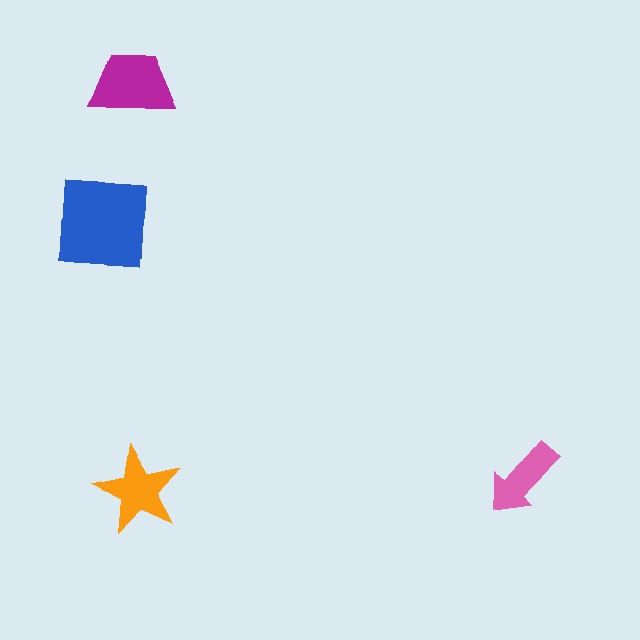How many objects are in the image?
There are 4 objects in the image.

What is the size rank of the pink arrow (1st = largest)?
4th.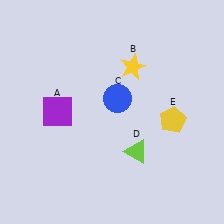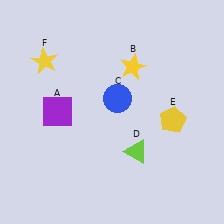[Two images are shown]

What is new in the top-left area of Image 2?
A yellow star (F) was added in the top-left area of Image 2.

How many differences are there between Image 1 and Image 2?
There is 1 difference between the two images.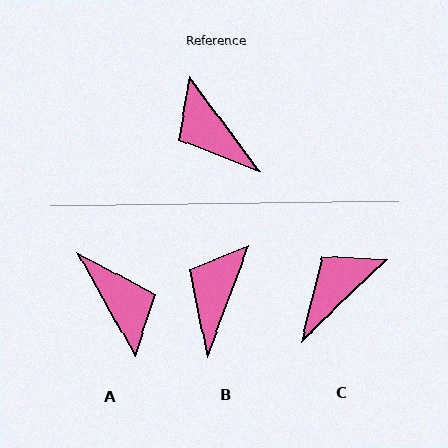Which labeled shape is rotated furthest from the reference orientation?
A, about 172 degrees away.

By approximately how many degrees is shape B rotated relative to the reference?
Approximately 57 degrees clockwise.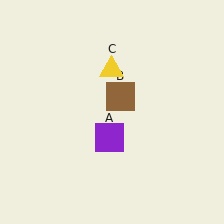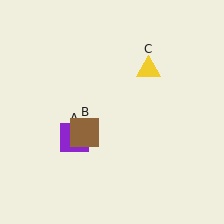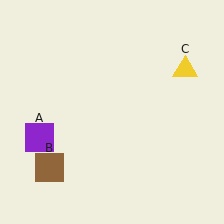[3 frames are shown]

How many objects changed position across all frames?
3 objects changed position: purple square (object A), brown square (object B), yellow triangle (object C).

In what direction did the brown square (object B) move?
The brown square (object B) moved down and to the left.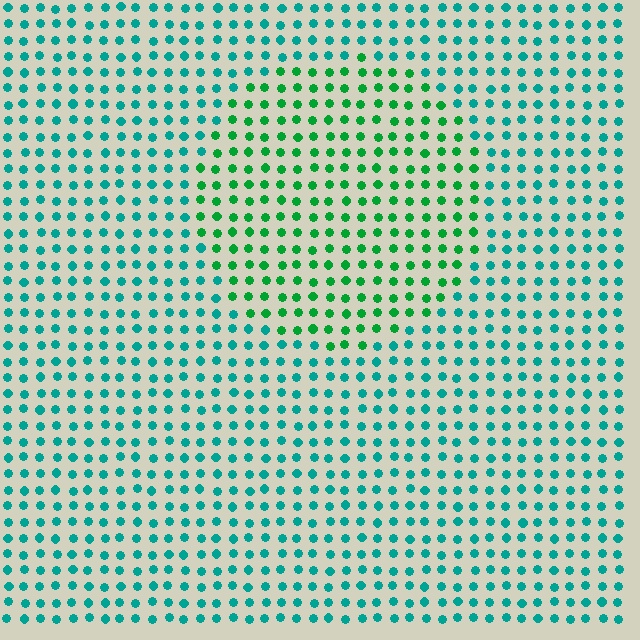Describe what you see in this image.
The image is filled with small teal elements in a uniform arrangement. A circle-shaped region is visible where the elements are tinted to a slightly different hue, forming a subtle color boundary.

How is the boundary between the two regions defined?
The boundary is defined purely by a slight shift in hue (about 38 degrees). Spacing, size, and orientation are identical on both sides.